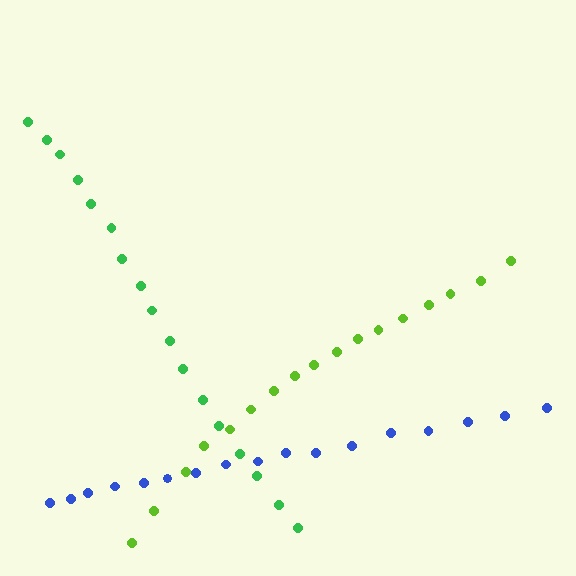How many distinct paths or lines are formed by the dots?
There are 3 distinct paths.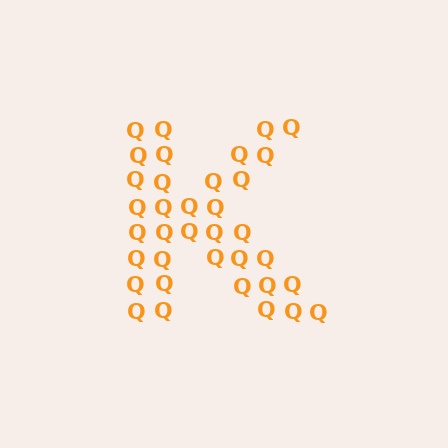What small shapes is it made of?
It is made of small letter Q's.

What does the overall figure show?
The overall figure shows the letter K.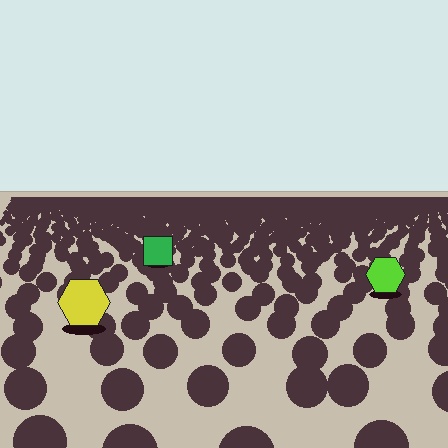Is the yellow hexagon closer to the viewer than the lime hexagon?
Yes. The yellow hexagon is closer — you can tell from the texture gradient: the ground texture is coarser near it.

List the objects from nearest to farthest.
From nearest to farthest: the yellow hexagon, the lime hexagon, the green square.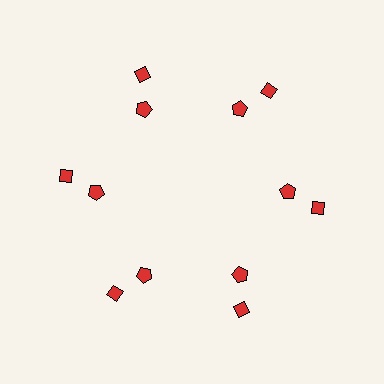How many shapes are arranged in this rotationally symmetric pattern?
There are 12 shapes, arranged in 6 groups of 2.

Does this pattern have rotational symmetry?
Yes, this pattern has 6-fold rotational symmetry. It looks the same after rotating 60 degrees around the center.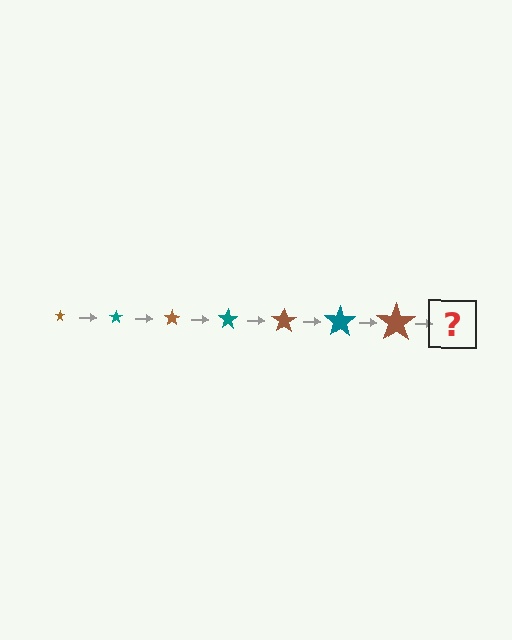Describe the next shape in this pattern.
It should be a teal star, larger than the previous one.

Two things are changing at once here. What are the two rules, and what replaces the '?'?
The two rules are that the star grows larger each step and the color cycles through brown and teal. The '?' should be a teal star, larger than the previous one.